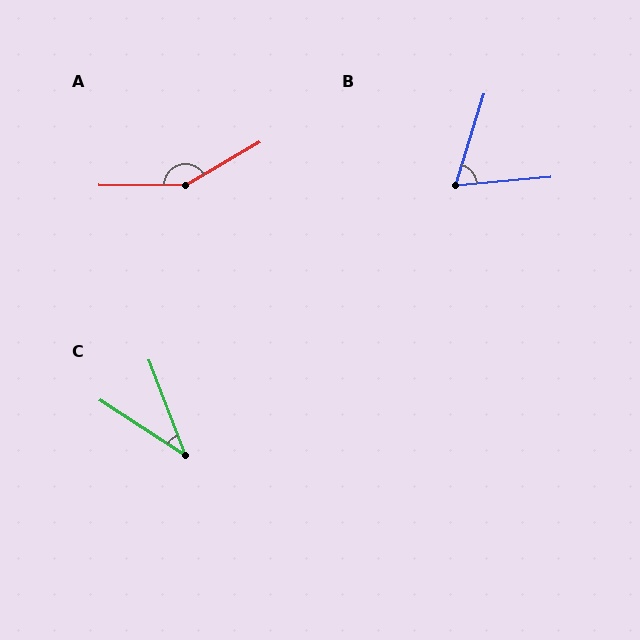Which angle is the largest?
A, at approximately 150 degrees.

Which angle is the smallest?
C, at approximately 36 degrees.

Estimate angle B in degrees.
Approximately 67 degrees.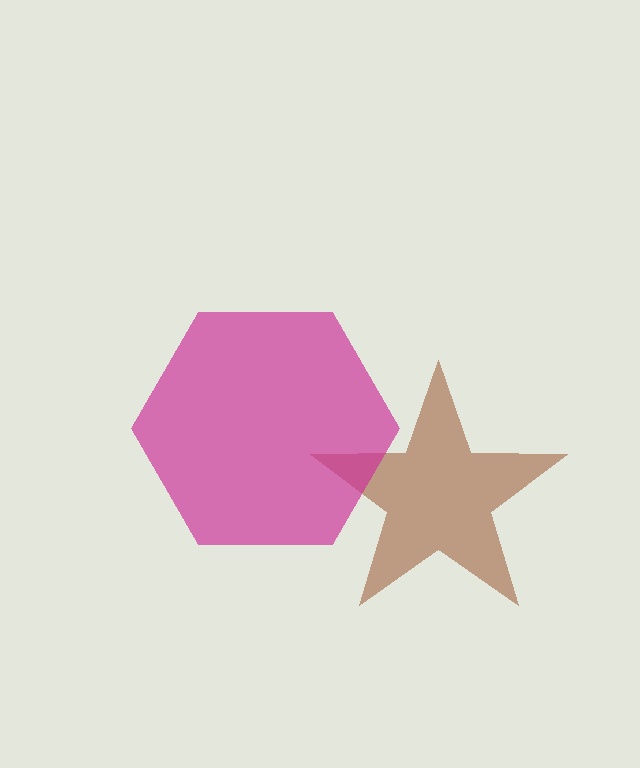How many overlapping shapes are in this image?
There are 2 overlapping shapes in the image.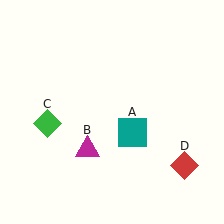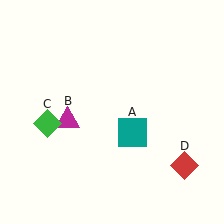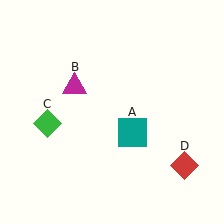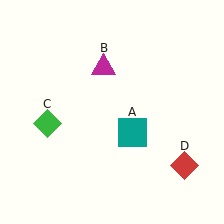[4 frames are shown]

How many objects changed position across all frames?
1 object changed position: magenta triangle (object B).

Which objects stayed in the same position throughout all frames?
Teal square (object A) and green diamond (object C) and red diamond (object D) remained stationary.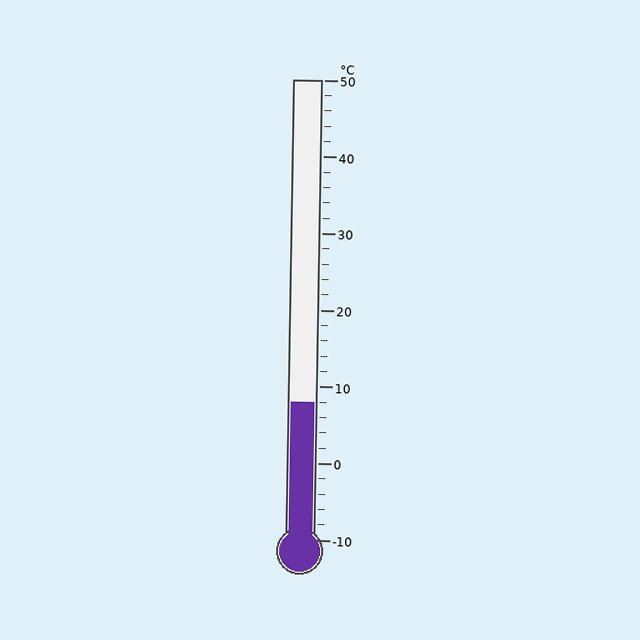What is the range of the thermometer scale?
The thermometer scale ranges from -10°C to 50°C.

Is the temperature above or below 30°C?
The temperature is below 30°C.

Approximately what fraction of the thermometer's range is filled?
The thermometer is filled to approximately 30% of its range.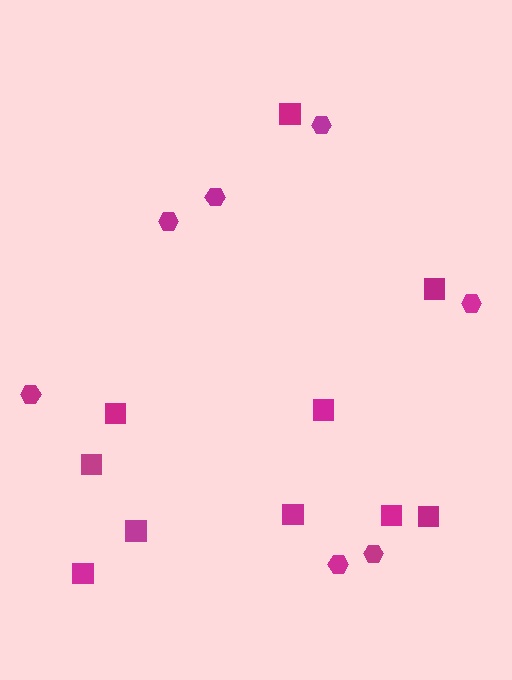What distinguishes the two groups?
There are 2 groups: one group of squares (10) and one group of hexagons (7).